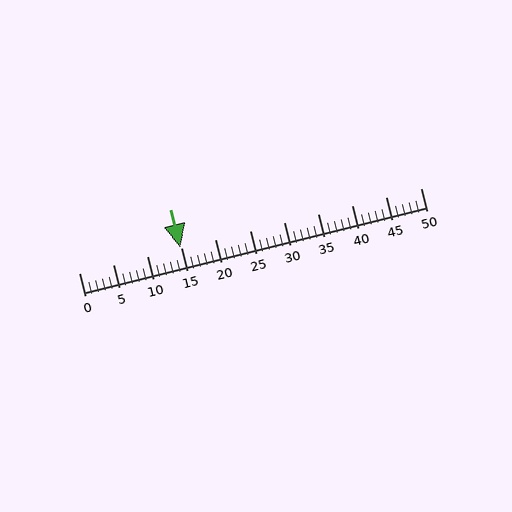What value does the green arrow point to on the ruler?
The green arrow points to approximately 15.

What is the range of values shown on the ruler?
The ruler shows values from 0 to 50.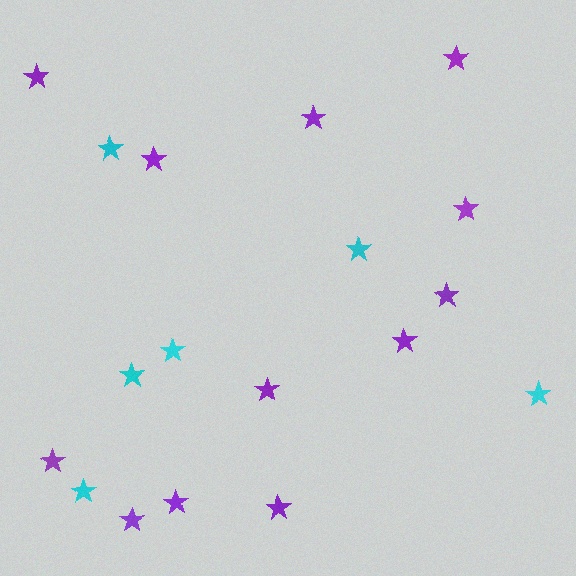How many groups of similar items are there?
There are 2 groups: one group of purple stars (12) and one group of cyan stars (6).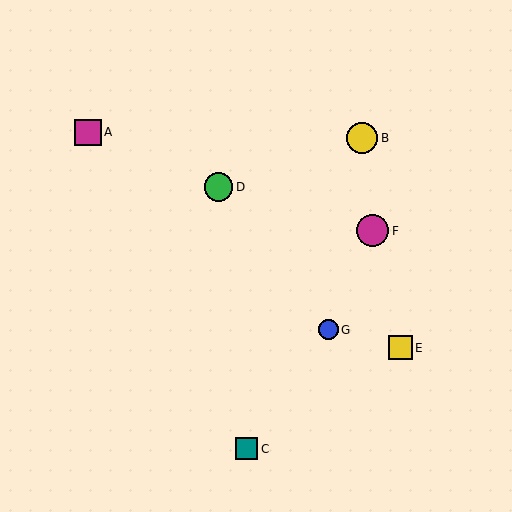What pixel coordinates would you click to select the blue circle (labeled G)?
Click at (328, 330) to select the blue circle G.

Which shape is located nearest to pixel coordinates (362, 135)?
The yellow circle (labeled B) at (362, 138) is nearest to that location.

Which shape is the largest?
The magenta circle (labeled F) is the largest.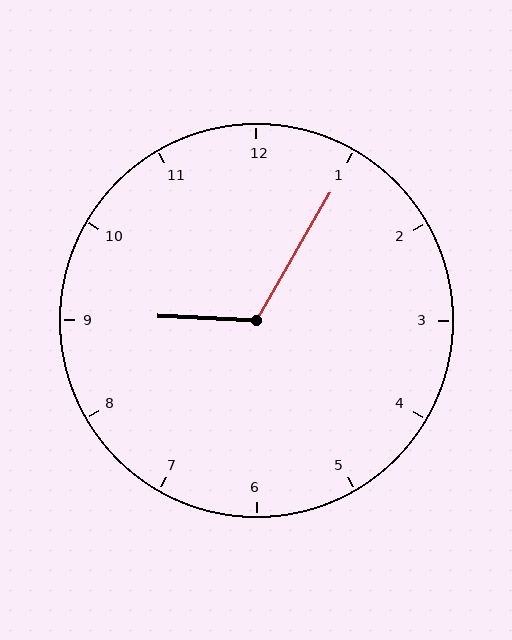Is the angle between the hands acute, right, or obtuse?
It is obtuse.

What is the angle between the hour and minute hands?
Approximately 118 degrees.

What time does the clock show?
9:05.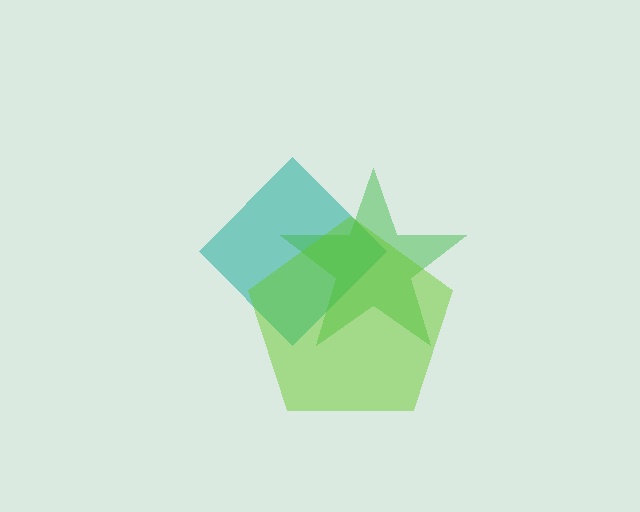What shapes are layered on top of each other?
The layered shapes are: a teal diamond, a green star, a lime pentagon.